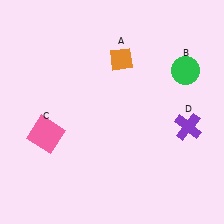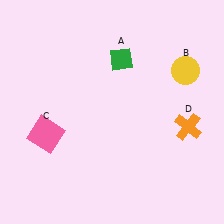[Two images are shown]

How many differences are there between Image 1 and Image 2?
There are 3 differences between the two images.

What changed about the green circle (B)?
In Image 1, B is green. In Image 2, it changed to yellow.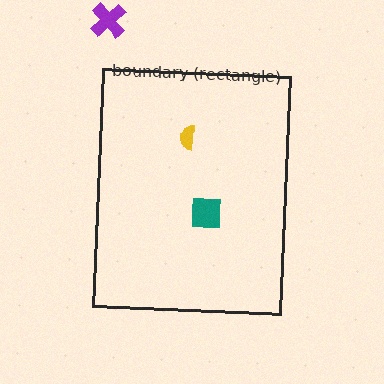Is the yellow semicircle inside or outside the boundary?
Inside.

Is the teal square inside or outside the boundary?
Inside.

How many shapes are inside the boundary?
2 inside, 1 outside.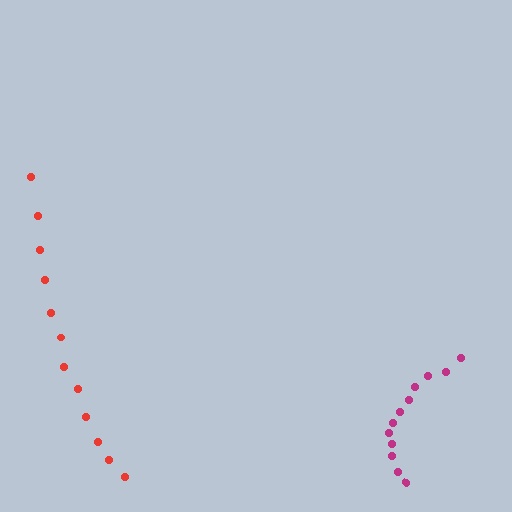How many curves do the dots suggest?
There are 2 distinct paths.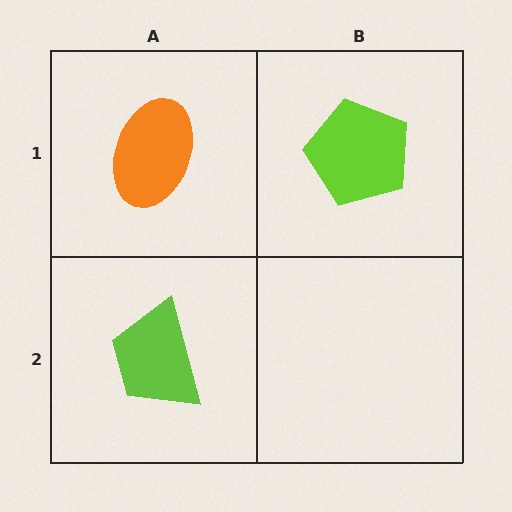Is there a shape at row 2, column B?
No, that cell is empty.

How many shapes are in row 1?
2 shapes.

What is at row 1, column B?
A lime pentagon.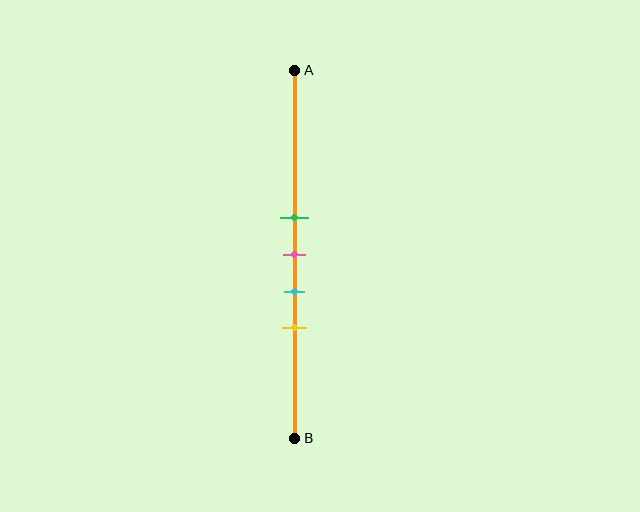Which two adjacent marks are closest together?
The green and pink marks are the closest adjacent pair.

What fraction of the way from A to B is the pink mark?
The pink mark is approximately 50% (0.5) of the way from A to B.